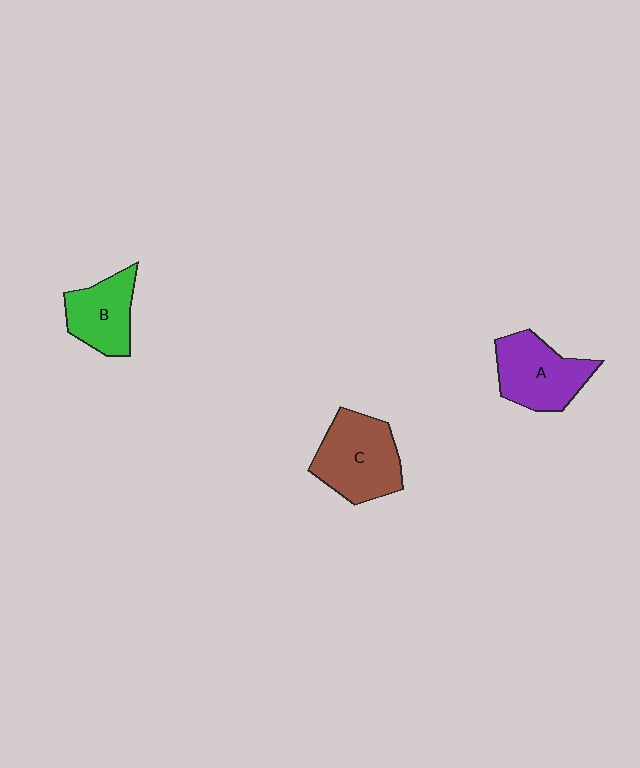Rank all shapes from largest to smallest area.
From largest to smallest: C (brown), A (purple), B (green).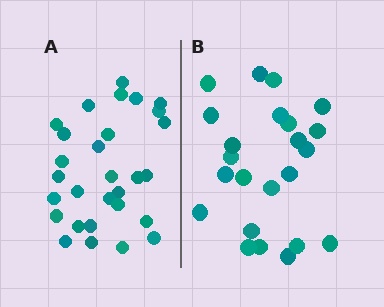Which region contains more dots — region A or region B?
Region A (the left region) has more dots.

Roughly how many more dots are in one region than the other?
Region A has about 6 more dots than region B.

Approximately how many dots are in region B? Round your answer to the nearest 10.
About 20 dots. (The exact count is 23, which rounds to 20.)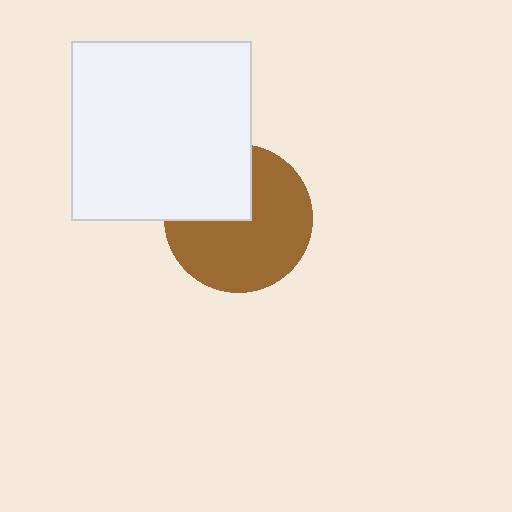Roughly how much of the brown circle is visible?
Most of it is visible (roughly 68%).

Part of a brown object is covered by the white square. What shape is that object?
It is a circle.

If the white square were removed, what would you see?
You would see the complete brown circle.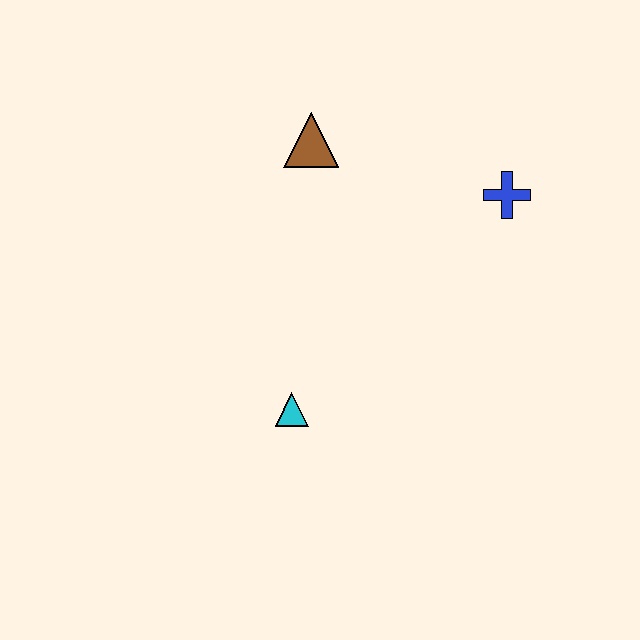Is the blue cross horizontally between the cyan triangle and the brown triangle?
No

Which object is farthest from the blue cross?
The cyan triangle is farthest from the blue cross.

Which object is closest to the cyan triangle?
The brown triangle is closest to the cyan triangle.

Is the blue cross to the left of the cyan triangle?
No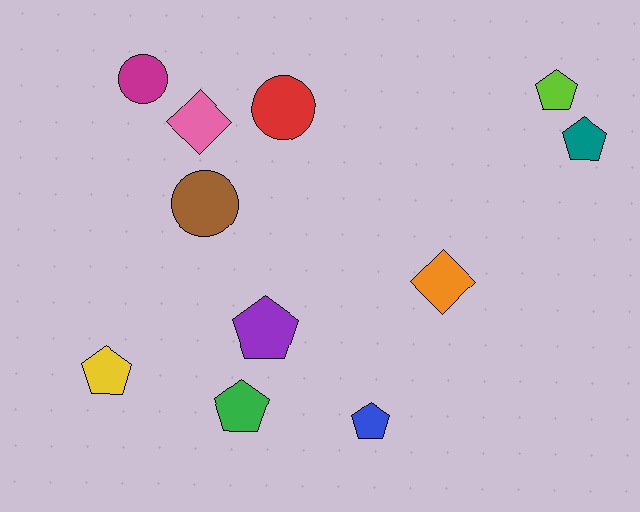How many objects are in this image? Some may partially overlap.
There are 11 objects.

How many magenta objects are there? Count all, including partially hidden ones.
There is 1 magenta object.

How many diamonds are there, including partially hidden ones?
There are 2 diamonds.